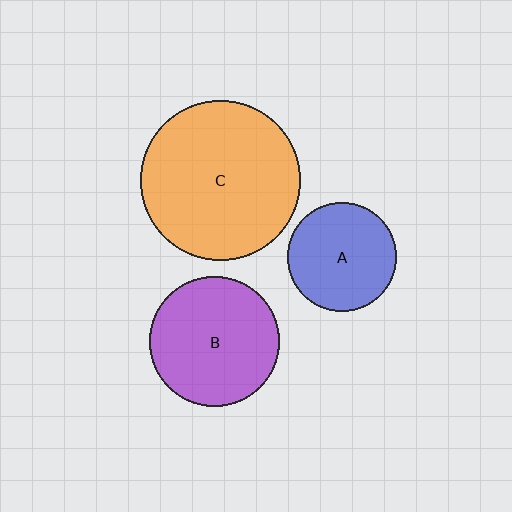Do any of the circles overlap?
No, none of the circles overlap.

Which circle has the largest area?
Circle C (orange).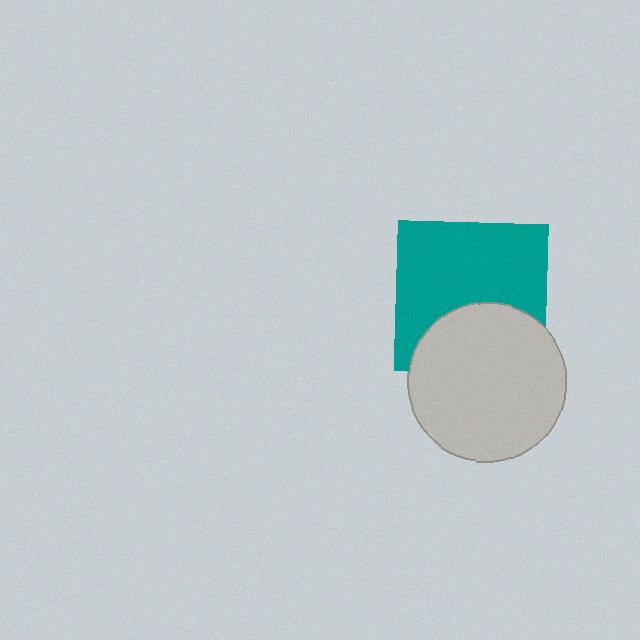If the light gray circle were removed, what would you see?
You would see the complete teal square.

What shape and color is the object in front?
The object in front is a light gray circle.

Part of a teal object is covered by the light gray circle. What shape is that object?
It is a square.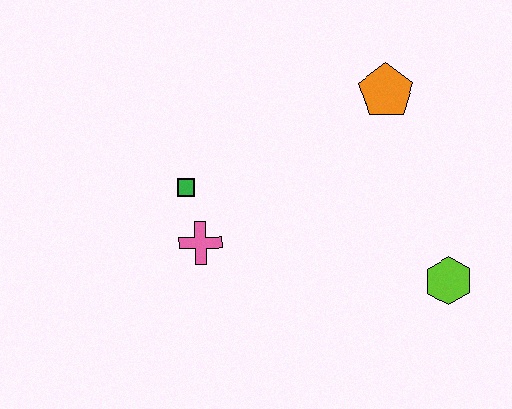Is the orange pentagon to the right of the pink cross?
Yes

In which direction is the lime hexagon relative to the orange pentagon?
The lime hexagon is below the orange pentagon.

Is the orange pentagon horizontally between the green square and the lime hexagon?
Yes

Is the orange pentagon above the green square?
Yes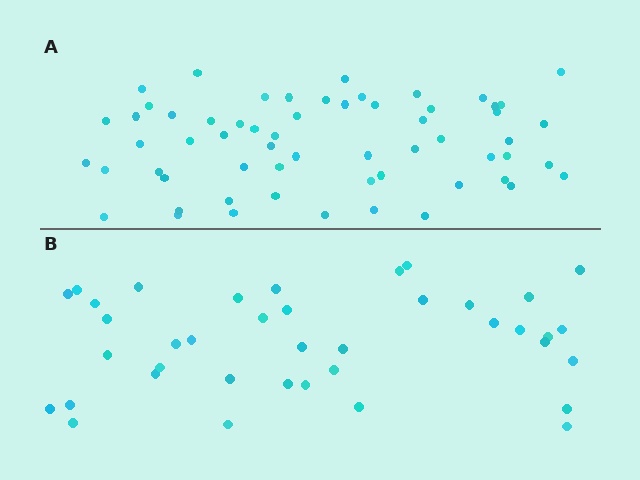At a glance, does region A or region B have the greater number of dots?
Region A (the top region) has more dots.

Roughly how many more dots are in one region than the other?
Region A has approximately 20 more dots than region B.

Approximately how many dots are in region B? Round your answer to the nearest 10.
About 40 dots. (The exact count is 39, which rounds to 40.)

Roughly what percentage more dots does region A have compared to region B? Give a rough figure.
About 55% more.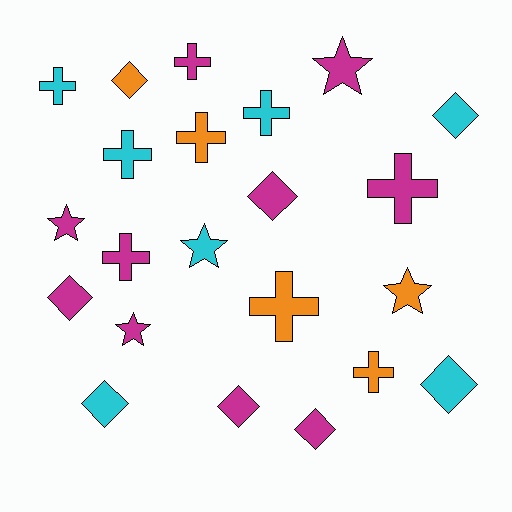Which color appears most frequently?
Magenta, with 10 objects.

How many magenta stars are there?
There are 3 magenta stars.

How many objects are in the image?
There are 22 objects.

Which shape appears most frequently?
Cross, with 9 objects.